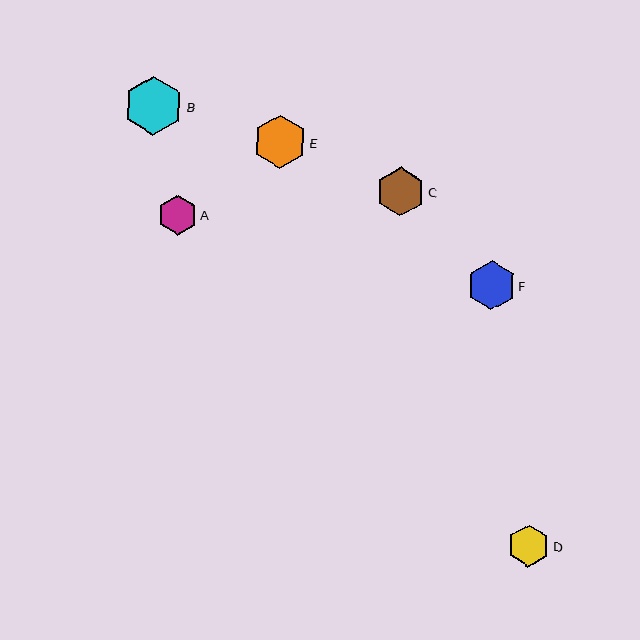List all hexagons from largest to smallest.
From largest to smallest: B, E, C, F, D, A.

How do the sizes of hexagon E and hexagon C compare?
Hexagon E and hexagon C are approximately the same size.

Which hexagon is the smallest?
Hexagon A is the smallest with a size of approximately 39 pixels.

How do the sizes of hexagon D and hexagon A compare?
Hexagon D and hexagon A are approximately the same size.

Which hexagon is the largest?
Hexagon B is the largest with a size of approximately 59 pixels.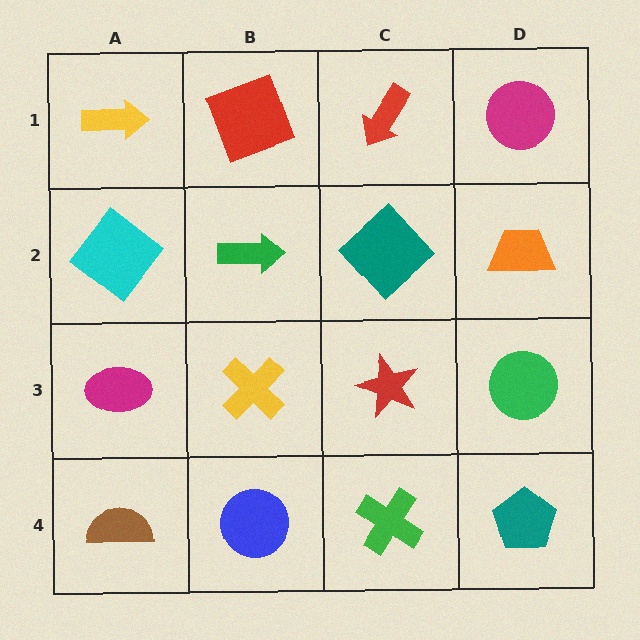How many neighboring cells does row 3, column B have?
4.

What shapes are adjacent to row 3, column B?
A green arrow (row 2, column B), a blue circle (row 4, column B), a magenta ellipse (row 3, column A), a red star (row 3, column C).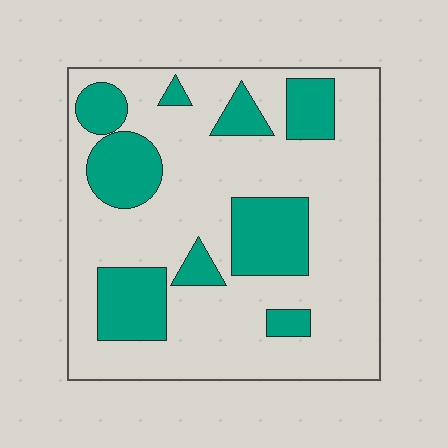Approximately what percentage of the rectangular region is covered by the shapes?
Approximately 25%.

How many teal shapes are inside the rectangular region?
9.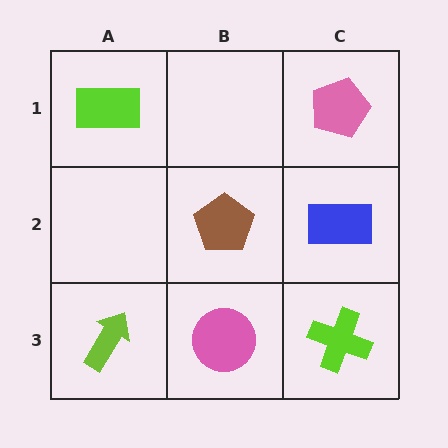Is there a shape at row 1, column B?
No, that cell is empty.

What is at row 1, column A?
A lime rectangle.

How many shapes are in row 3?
3 shapes.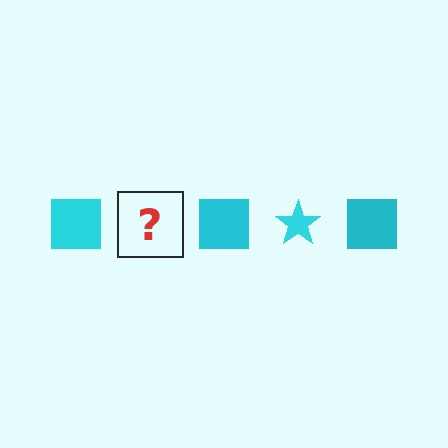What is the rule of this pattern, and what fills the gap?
The rule is that the pattern cycles through square, star shapes in cyan. The gap should be filled with a cyan star.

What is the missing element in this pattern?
The missing element is a cyan star.